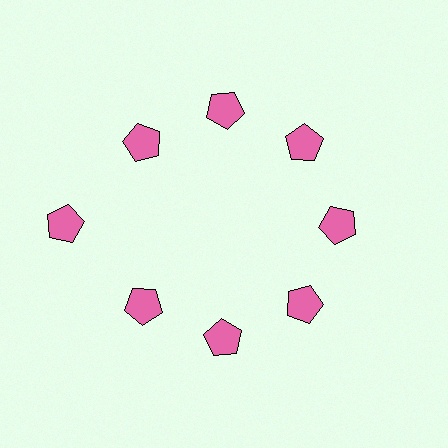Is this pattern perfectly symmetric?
No. The 8 pink pentagons are arranged in a ring, but one element near the 9 o'clock position is pushed outward from the center, breaking the 8-fold rotational symmetry.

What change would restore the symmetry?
The symmetry would be restored by moving it inward, back onto the ring so that all 8 pentagons sit at equal angles and equal distance from the center.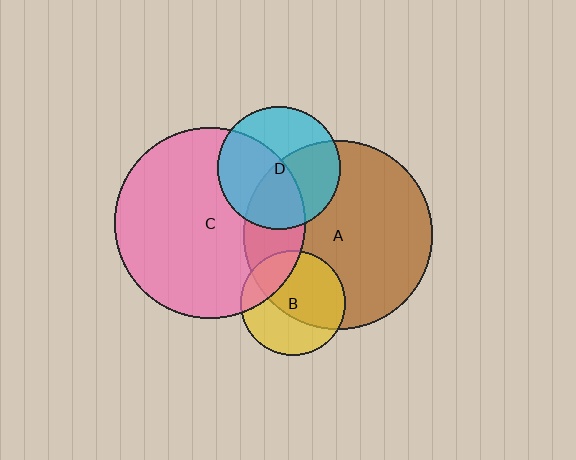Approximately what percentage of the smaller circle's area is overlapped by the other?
Approximately 50%.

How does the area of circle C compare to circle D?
Approximately 2.4 times.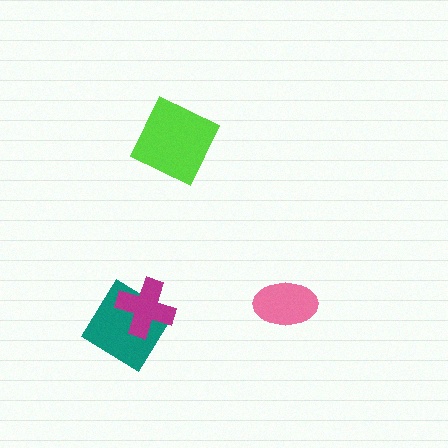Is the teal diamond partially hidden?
Yes, it is partially covered by another shape.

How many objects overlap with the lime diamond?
0 objects overlap with the lime diamond.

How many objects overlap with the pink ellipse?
0 objects overlap with the pink ellipse.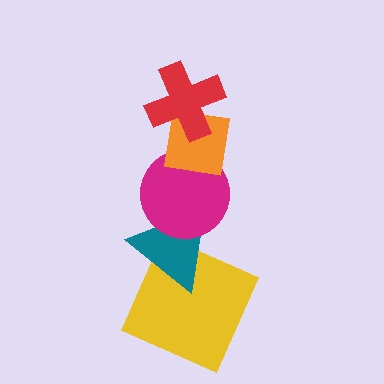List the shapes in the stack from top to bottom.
From top to bottom: the red cross, the orange square, the magenta circle, the teal triangle, the yellow square.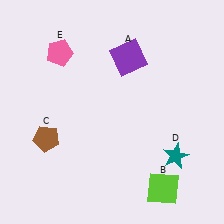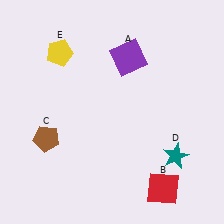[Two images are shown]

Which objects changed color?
B changed from lime to red. E changed from pink to yellow.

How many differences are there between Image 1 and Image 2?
There are 2 differences between the two images.